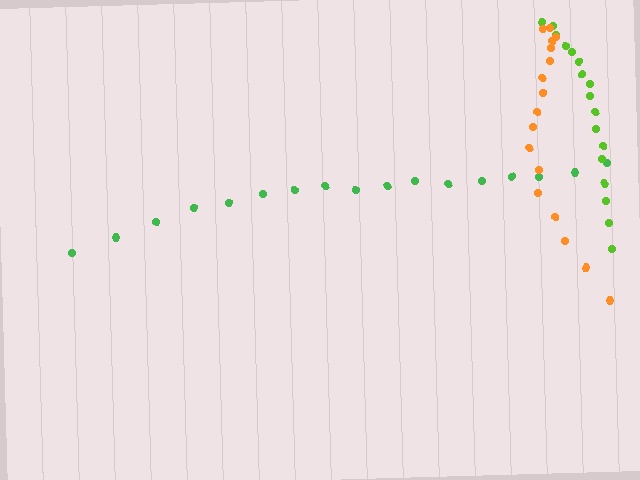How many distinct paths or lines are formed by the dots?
There are 3 distinct paths.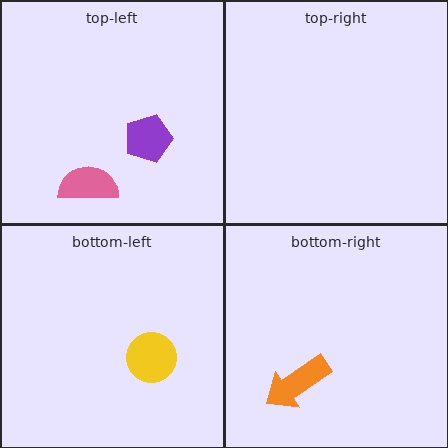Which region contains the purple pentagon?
The top-left region.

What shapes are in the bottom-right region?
The orange arrow.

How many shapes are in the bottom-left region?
1.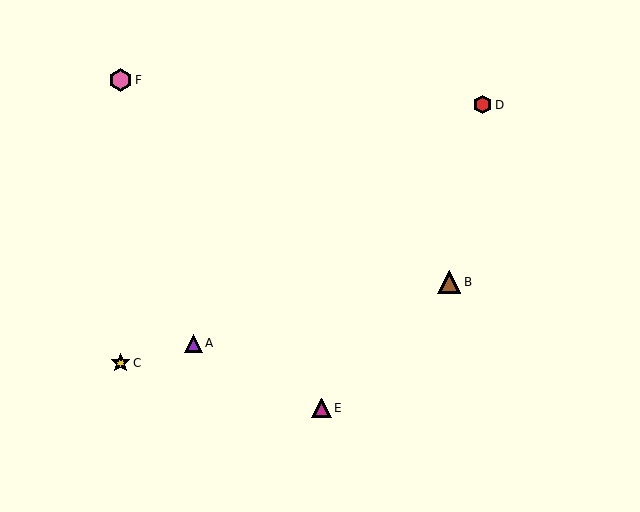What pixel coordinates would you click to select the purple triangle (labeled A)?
Click at (194, 343) to select the purple triangle A.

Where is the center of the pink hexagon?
The center of the pink hexagon is at (120, 80).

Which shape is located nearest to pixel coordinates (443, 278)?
The brown triangle (labeled B) at (449, 282) is nearest to that location.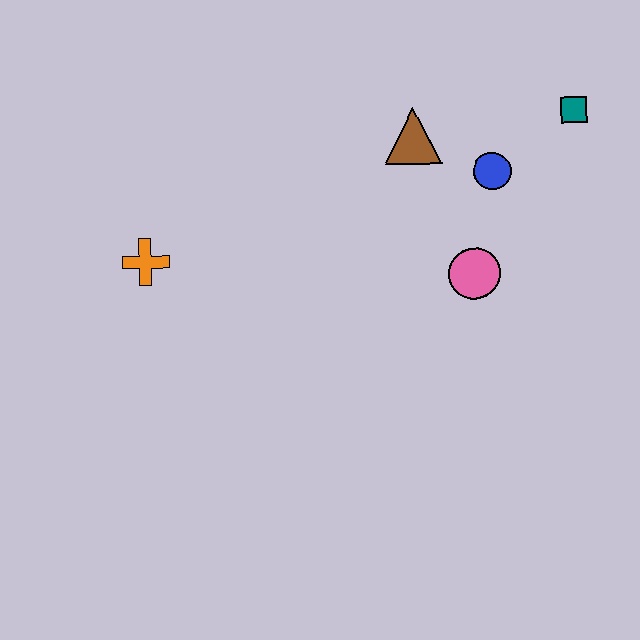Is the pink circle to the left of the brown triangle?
No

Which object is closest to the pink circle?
The blue circle is closest to the pink circle.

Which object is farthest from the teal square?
The orange cross is farthest from the teal square.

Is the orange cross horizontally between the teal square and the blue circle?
No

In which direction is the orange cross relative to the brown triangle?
The orange cross is to the left of the brown triangle.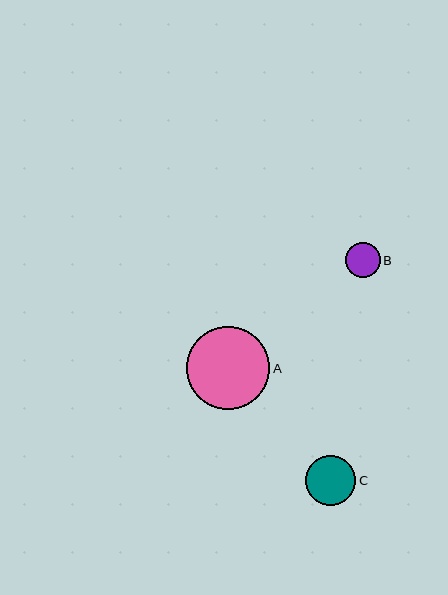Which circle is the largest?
Circle A is the largest with a size of approximately 83 pixels.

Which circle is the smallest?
Circle B is the smallest with a size of approximately 35 pixels.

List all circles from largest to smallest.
From largest to smallest: A, C, B.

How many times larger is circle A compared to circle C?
Circle A is approximately 1.7 times the size of circle C.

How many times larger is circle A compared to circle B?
Circle A is approximately 2.4 times the size of circle B.